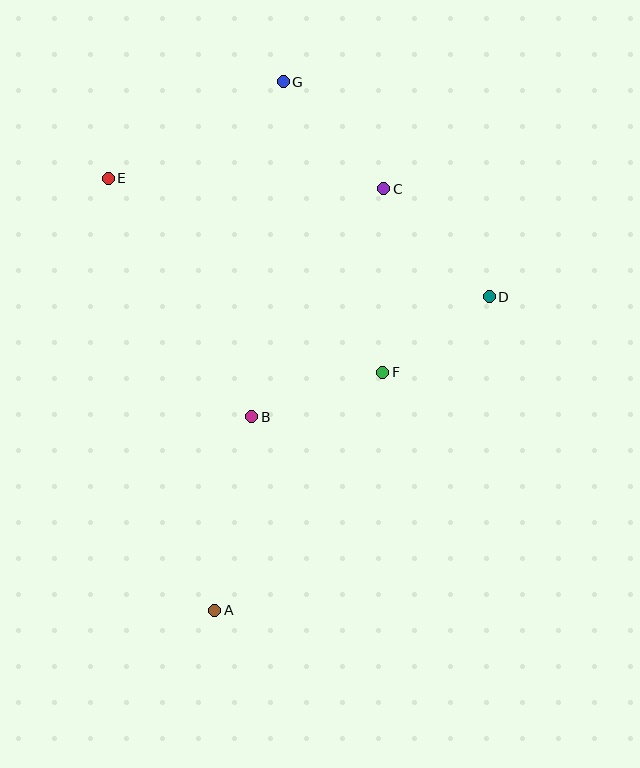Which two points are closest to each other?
Points D and F are closest to each other.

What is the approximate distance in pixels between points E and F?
The distance between E and F is approximately 336 pixels.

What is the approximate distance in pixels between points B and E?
The distance between B and E is approximately 278 pixels.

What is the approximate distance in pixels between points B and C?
The distance between B and C is approximately 264 pixels.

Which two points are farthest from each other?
Points A and G are farthest from each other.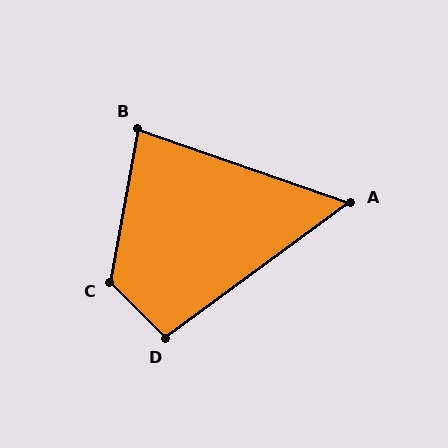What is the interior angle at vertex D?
Approximately 99 degrees (obtuse).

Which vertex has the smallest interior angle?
A, at approximately 55 degrees.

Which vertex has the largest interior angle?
C, at approximately 125 degrees.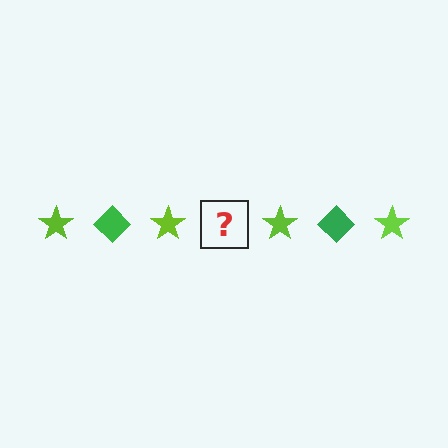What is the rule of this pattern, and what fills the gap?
The rule is that the pattern alternates between lime star and green diamond. The gap should be filled with a green diamond.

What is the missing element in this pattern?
The missing element is a green diamond.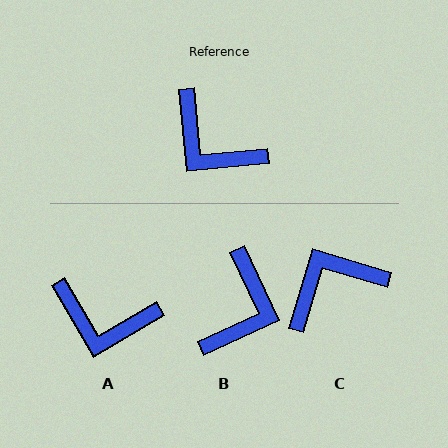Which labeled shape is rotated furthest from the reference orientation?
C, about 112 degrees away.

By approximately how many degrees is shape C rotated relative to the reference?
Approximately 112 degrees clockwise.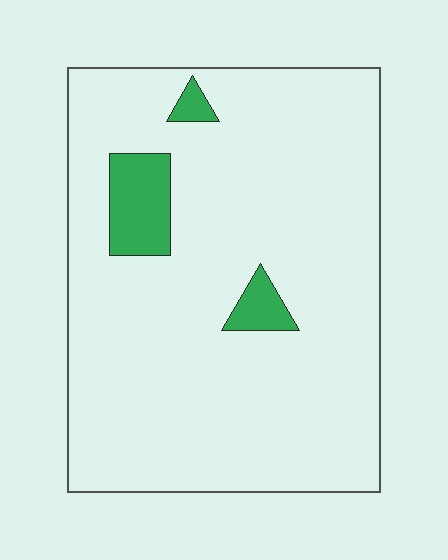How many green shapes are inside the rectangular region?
3.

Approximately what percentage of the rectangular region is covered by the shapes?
Approximately 10%.